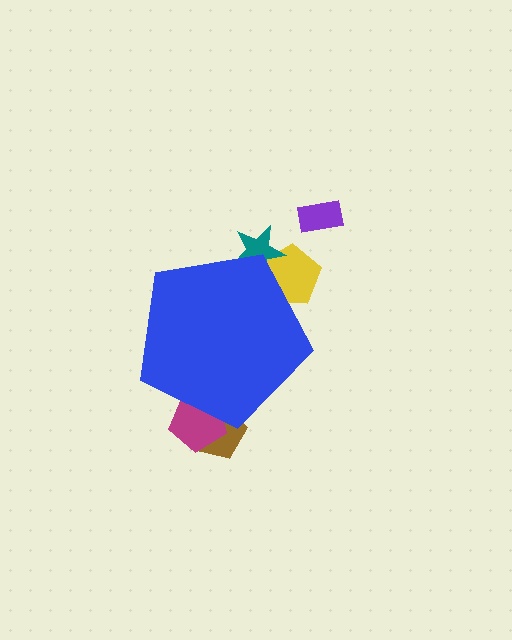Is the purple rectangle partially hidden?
No, the purple rectangle is fully visible.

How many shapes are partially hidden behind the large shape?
4 shapes are partially hidden.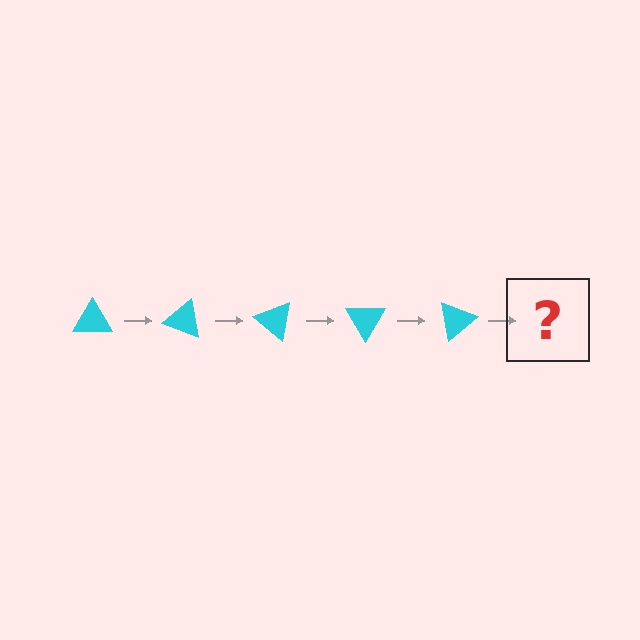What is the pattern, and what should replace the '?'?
The pattern is that the triangle rotates 20 degrees each step. The '?' should be a cyan triangle rotated 100 degrees.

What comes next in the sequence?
The next element should be a cyan triangle rotated 100 degrees.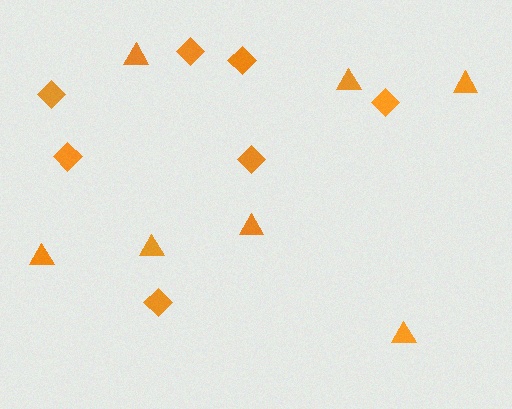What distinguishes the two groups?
There are 2 groups: one group of triangles (7) and one group of diamonds (7).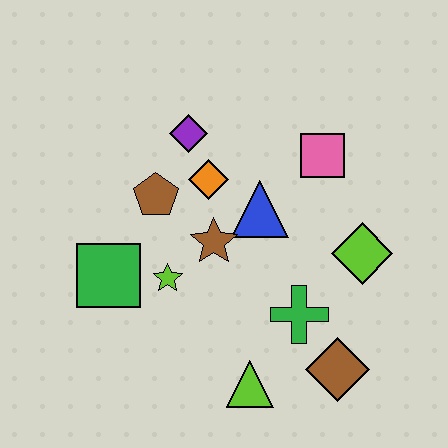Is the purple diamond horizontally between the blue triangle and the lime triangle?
No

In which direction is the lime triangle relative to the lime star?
The lime triangle is below the lime star.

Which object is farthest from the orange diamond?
The brown diamond is farthest from the orange diamond.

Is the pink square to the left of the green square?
No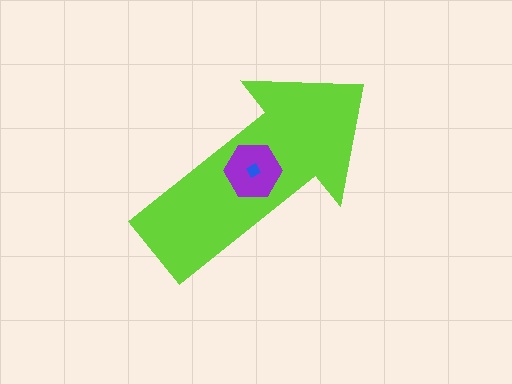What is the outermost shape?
The lime arrow.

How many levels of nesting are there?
3.